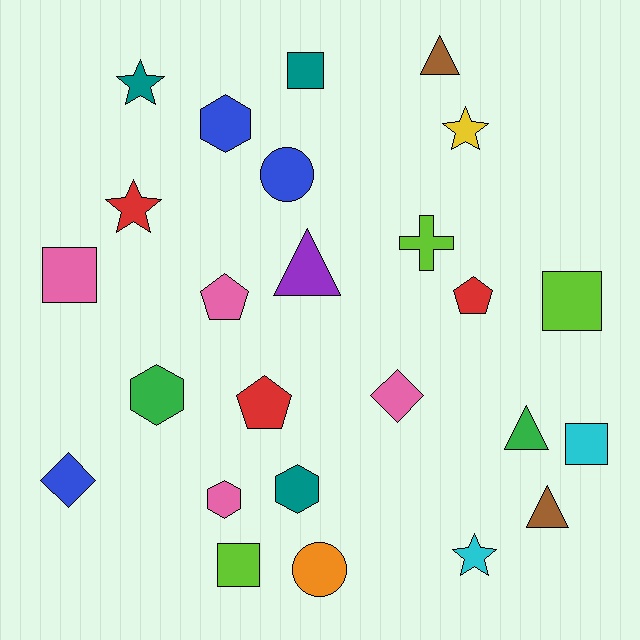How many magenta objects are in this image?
There are no magenta objects.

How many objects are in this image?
There are 25 objects.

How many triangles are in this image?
There are 4 triangles.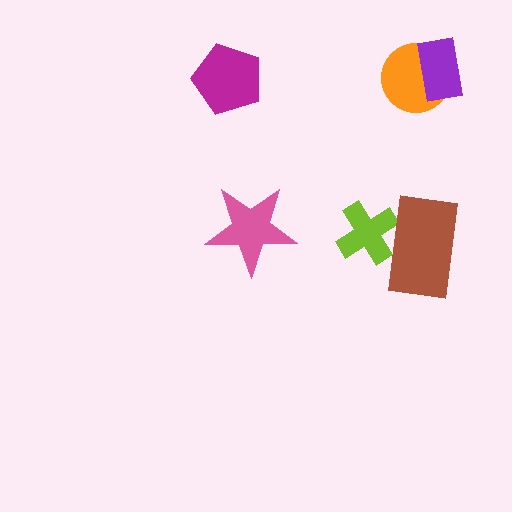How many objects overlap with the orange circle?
1 object overlaps with the orange circle.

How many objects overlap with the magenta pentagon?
0 objects overlap with the magenta pentagon.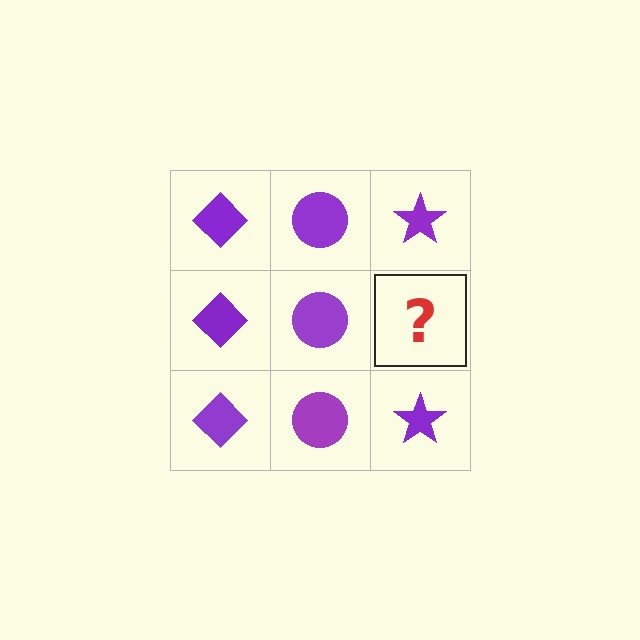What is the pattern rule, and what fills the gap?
The rule is that each column has a consistent shape. The gap should be filled with a purple star.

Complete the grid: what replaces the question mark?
The question mark should be replaced with a purple star.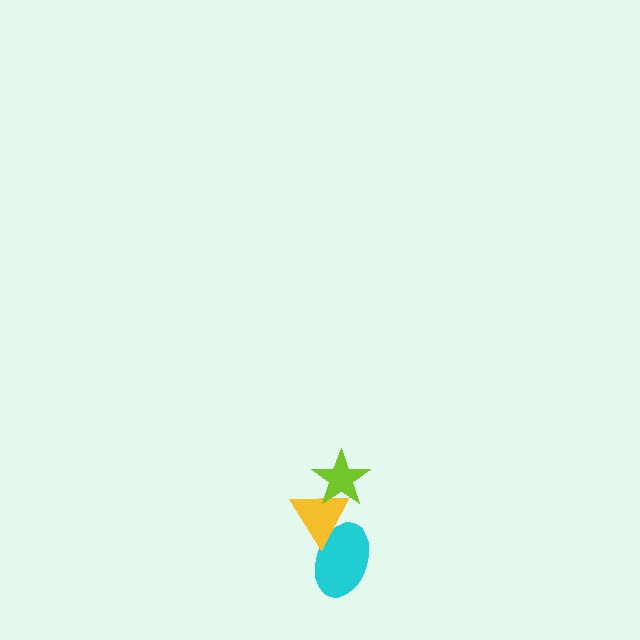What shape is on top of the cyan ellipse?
The yellow triangle is on top of the cyan ellipse.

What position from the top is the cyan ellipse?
The cyan ellipse is 3rd from the top.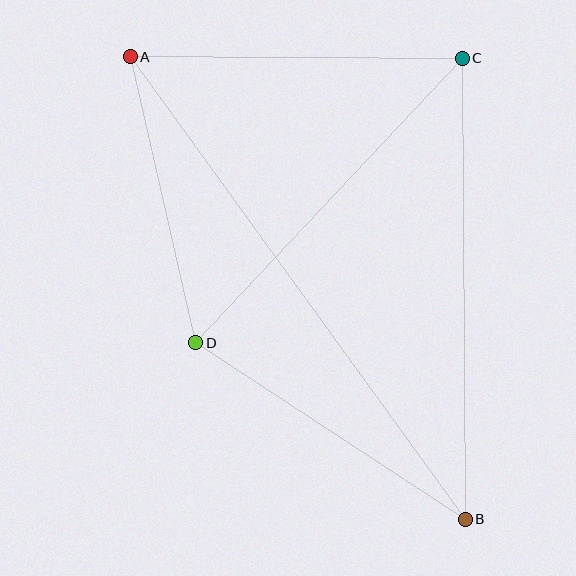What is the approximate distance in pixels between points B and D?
The distance between B and D is approximately 322 pixels.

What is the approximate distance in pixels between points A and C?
The distance between A and C is approximately 332 pixels.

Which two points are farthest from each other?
Points A and B are farthest from each other.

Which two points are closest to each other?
Points A and D are closest to each other.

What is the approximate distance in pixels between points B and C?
The distance between B and C is approximately 461 pixels.